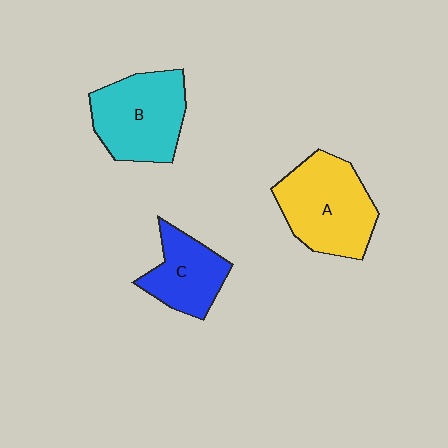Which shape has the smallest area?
Shape C (blue).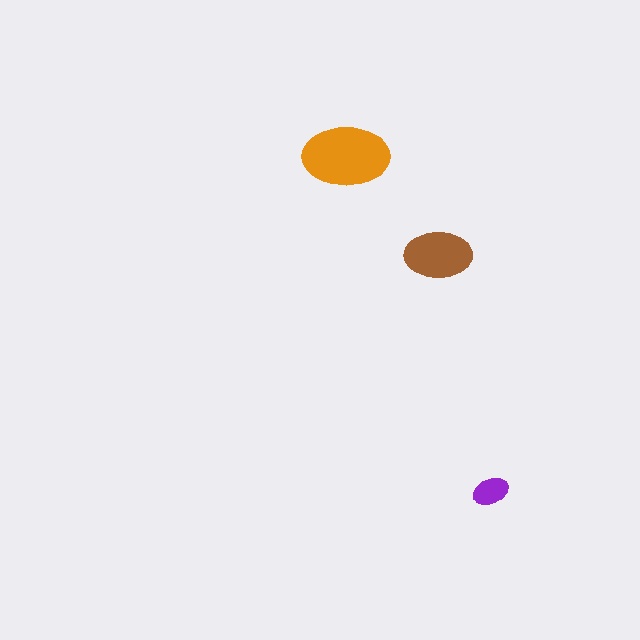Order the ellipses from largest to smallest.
the orange one, the brown one, the purple one.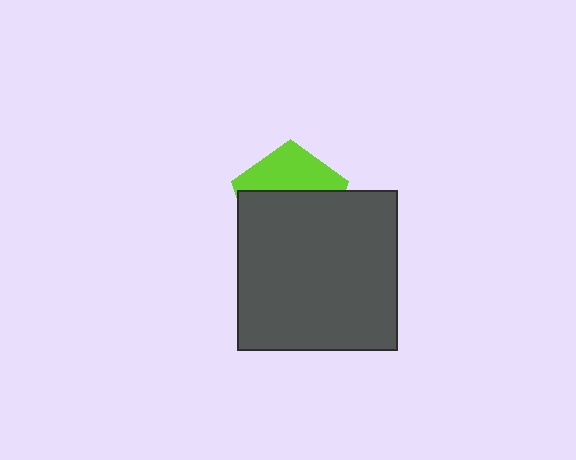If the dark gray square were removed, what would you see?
You would see the complete lime pentagon.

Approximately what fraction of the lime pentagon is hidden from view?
Roughly 62% of the lime pentagon is hidden behind the dark gray square.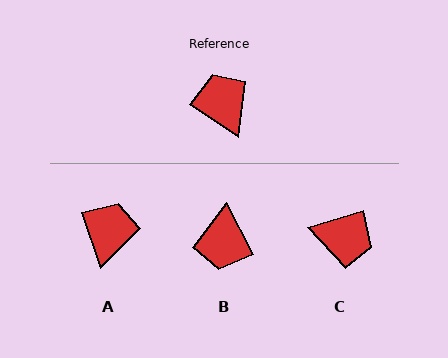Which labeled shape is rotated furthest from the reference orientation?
B, about 151 degrees away.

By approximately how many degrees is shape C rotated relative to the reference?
Approximately 129 degrees clockwise.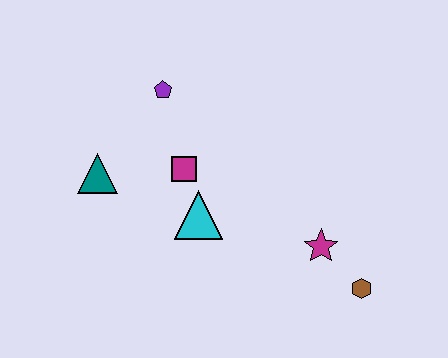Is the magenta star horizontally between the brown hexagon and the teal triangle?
Yes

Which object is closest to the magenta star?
The brown hexagon is closest to the magenta star.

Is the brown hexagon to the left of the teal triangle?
No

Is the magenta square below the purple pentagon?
Yes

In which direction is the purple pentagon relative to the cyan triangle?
The purple pentagon is above the cyan triangle.